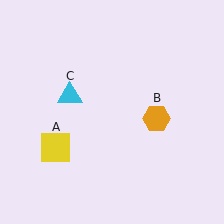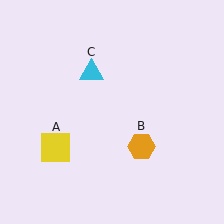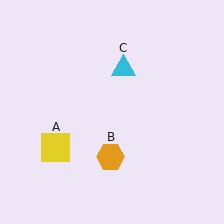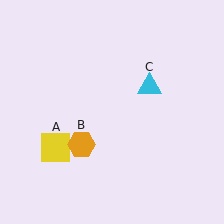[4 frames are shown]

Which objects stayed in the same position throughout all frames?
Yellow square (object A) remained stationary.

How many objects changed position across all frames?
2 objects changed position: orange hexagon (object B), cyan triangle (object C).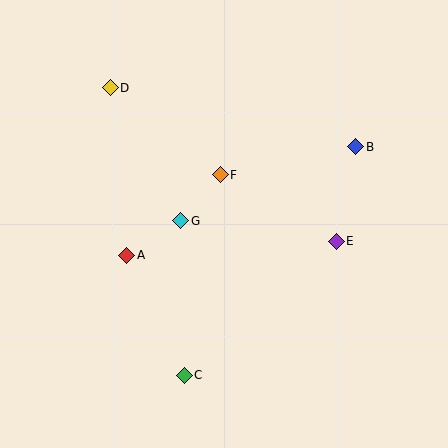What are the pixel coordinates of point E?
Point E is at (336, 241).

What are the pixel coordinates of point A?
Point A is at (127, 255).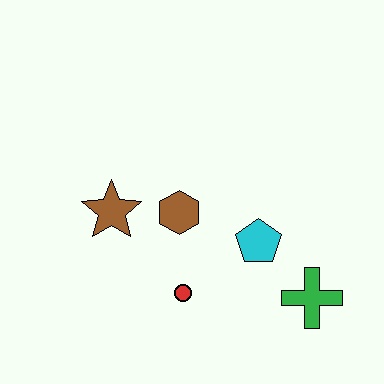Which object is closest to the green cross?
The cyan pentagon is closest to the green cross.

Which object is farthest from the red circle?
The green cross is farthest from the red circle.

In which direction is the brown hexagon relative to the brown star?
The brown hexagon is to the right of the brown star.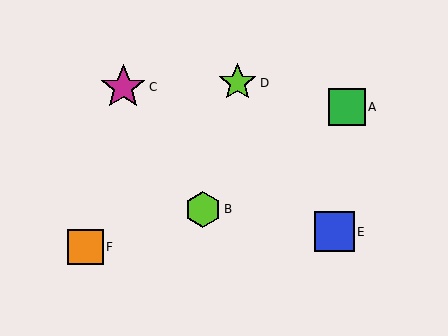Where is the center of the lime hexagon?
The center of the lime hexagon is at (203, 209).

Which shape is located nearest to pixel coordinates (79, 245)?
The orange square (labeled F) at (85, 247) is nearest to that location.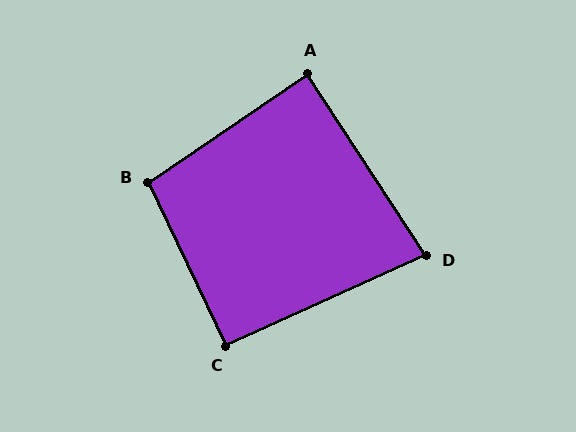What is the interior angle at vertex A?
Approximately 89 degrees (approximately right).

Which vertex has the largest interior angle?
B, at approximately 99 degrees.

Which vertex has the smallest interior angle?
D, at approximately 81 degrees.